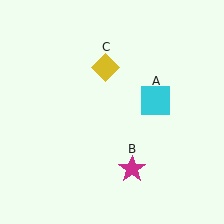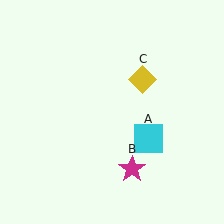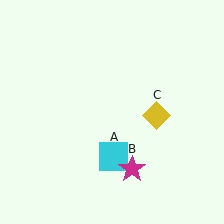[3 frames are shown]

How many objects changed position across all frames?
2 objects changed position: cyan square (object A), yellow diamond (object C).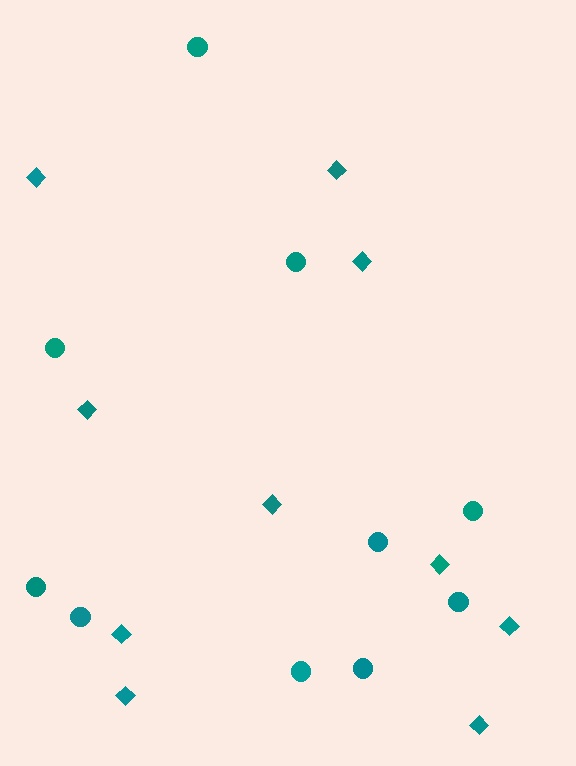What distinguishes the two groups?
There are 2 groups: one group of circles (10) and one group of diamonds (10).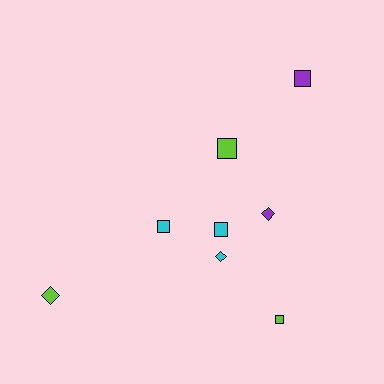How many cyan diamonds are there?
There is 1 cyan diamond.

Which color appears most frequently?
Cyan, with 3 objects.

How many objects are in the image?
There are 8 objects.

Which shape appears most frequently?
Square, with 5 objects.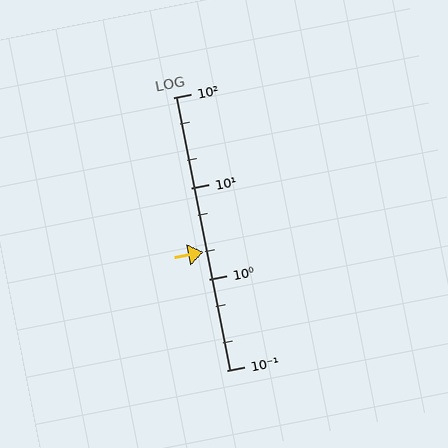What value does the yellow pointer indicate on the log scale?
The pointer indicates approximately 2.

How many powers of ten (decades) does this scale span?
The scale spans 3 decades, from 0.1 to 100.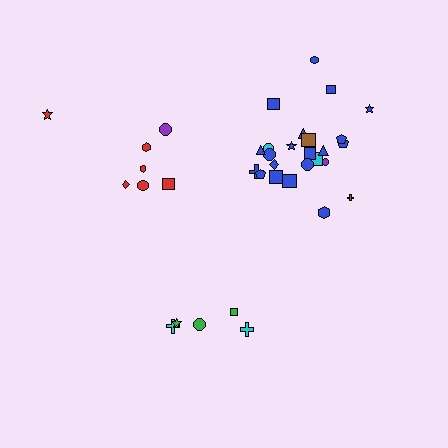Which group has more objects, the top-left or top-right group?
The top-right group.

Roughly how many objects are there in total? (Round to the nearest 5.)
Roughly 35 objects in total.